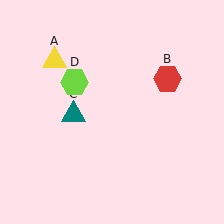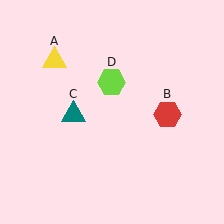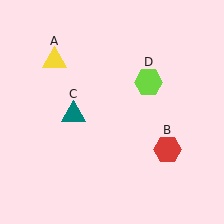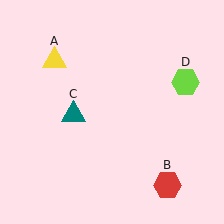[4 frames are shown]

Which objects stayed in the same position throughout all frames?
Yellow triangle (object A) and teal triangle (object C) remained stationary.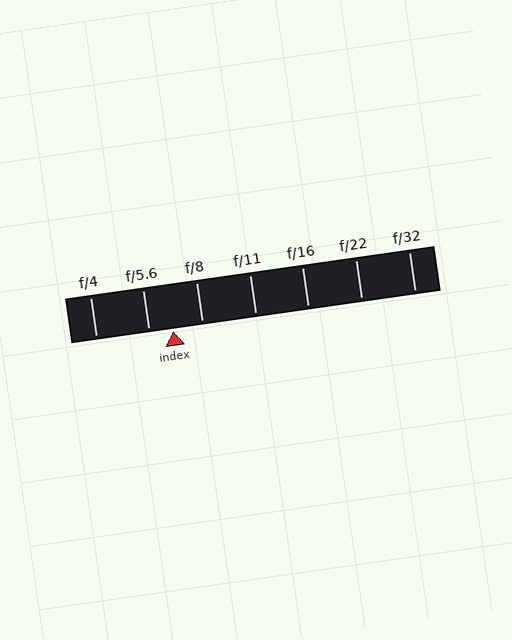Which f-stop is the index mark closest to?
The index mark is closest to f/5.6.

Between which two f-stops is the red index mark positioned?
The index mark is between f/5.6 and f/8.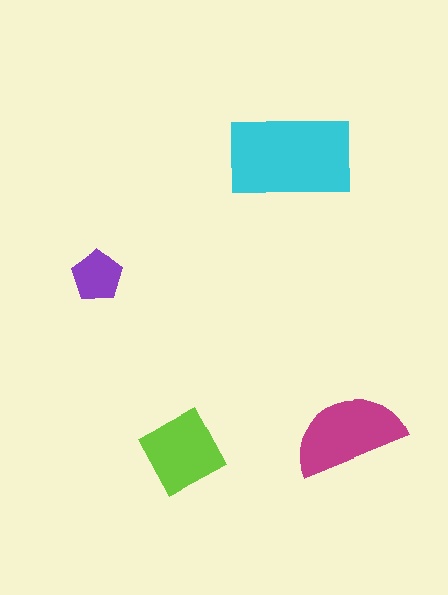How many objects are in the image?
There are 4 objects in the image.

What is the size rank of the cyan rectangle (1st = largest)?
1st.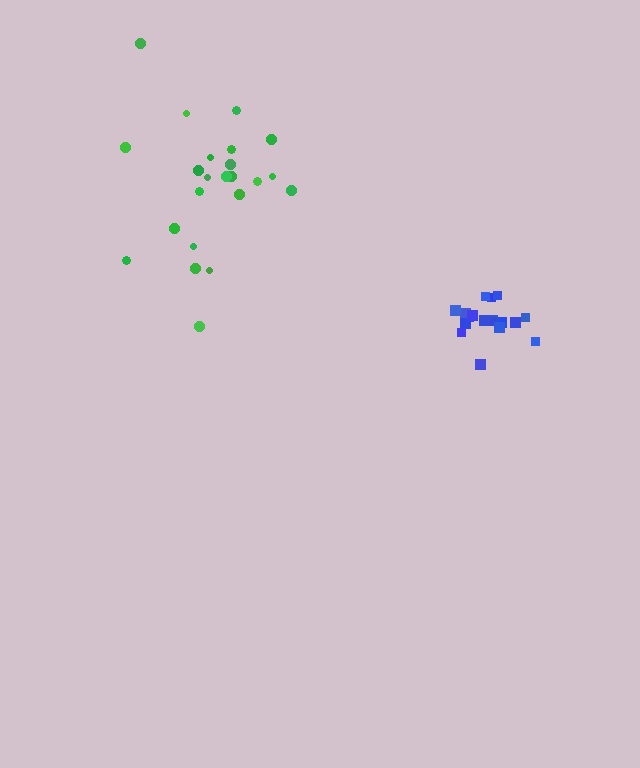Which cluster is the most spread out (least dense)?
Green.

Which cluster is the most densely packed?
Blue.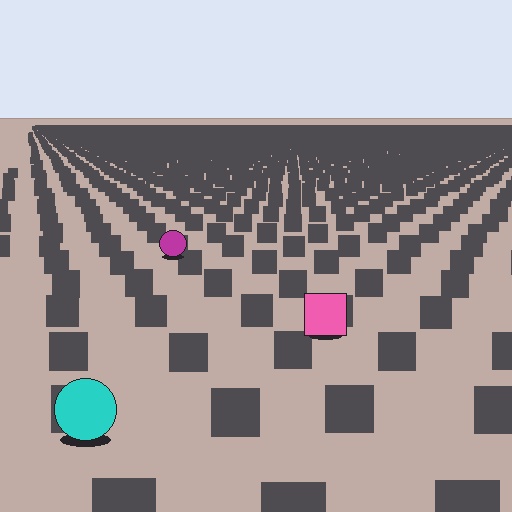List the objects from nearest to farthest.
From nearest to farthest: the cyan circle, the pink square, the magenta circle.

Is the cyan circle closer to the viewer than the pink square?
Yes. The cyan circle is closer — you can tell from the texture gradient: the ground texture is coarser near it.